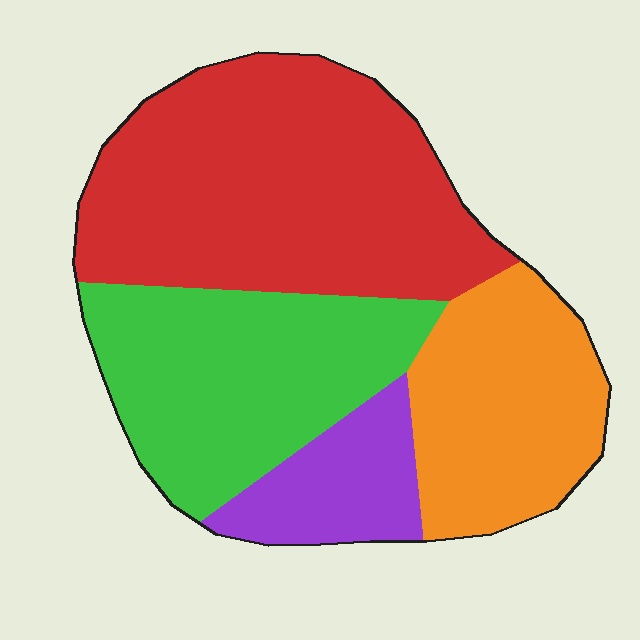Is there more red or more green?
Red.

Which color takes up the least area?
Purple, at roughly 10%.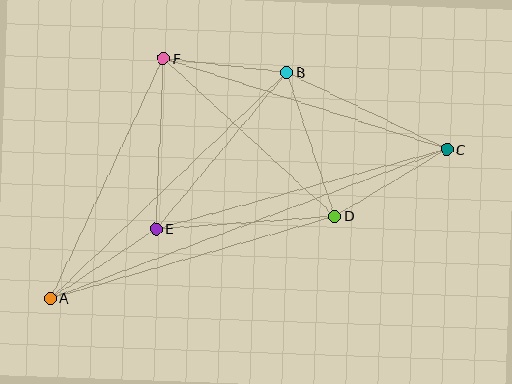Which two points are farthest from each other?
Points A and C are farthest from each other.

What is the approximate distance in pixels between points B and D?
The distance between B and D is approximately 152 pixels.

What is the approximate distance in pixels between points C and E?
The distance between C and E is approximately 302 pixels.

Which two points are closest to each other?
Points B and F are closest to each other.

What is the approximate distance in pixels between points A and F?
The distance between A and F is approximately 265 pixels.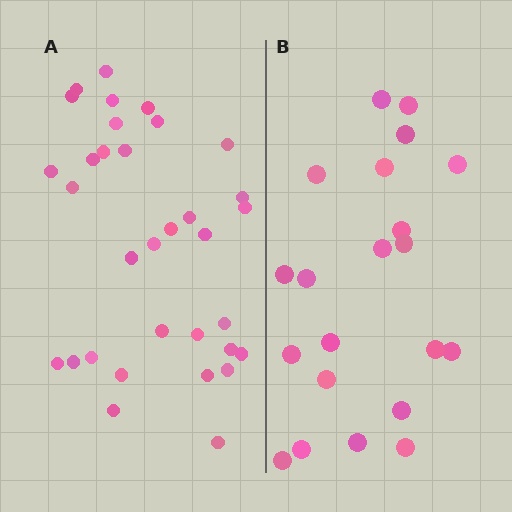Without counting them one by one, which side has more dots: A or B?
Region A (the left region) has more dots.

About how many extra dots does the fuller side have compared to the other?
Region A has roughly 12 or so more dots than region B.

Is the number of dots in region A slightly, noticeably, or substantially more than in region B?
Region A has substantially more. The ratio is roughly 1.6 to 1.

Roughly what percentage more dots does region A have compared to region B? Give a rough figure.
About 55% more.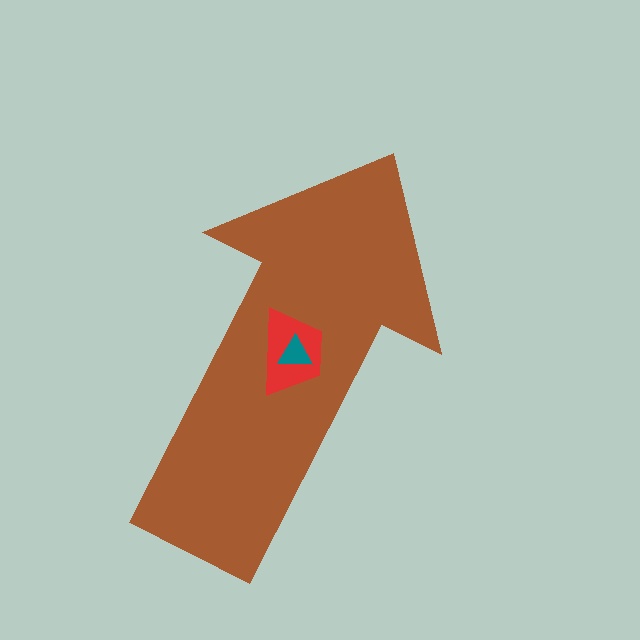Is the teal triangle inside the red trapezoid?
Yes.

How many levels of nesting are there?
3.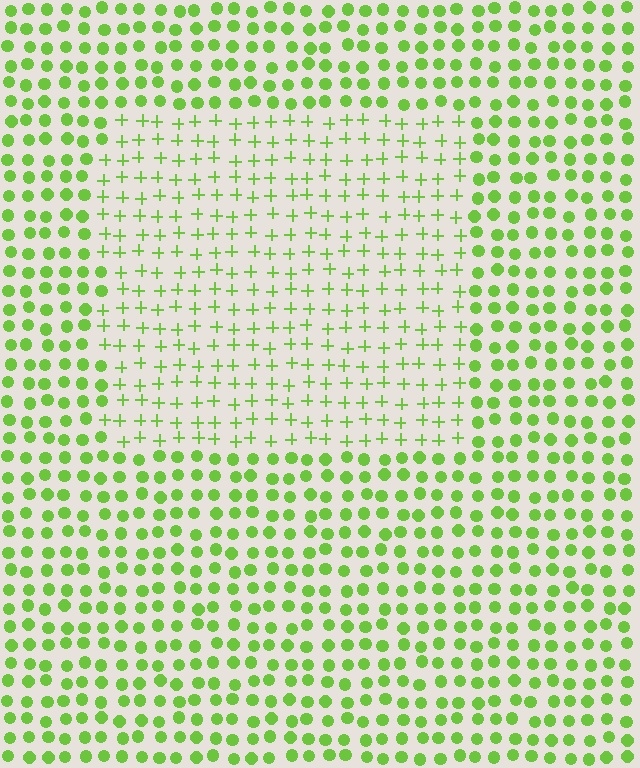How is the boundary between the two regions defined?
The boundary is defined by a change in element shape: plus signs inside vs. circles outside. All elements share the same color and spacing.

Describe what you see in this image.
The image is filled with small lime elements arranged in a uniform grid. A rectangle-shaped region contains plus signs, while the surrounding area contains circles. The boundary is defined purely by the change in element shape.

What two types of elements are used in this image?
The image uses plus signs inside the rectangle region and circles outside it.